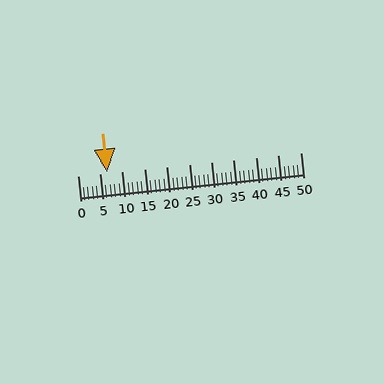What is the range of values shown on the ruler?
The ruler shows values from 0 to 50.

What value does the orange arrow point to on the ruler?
The orange arrow points to approximately 6.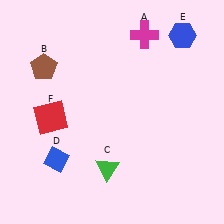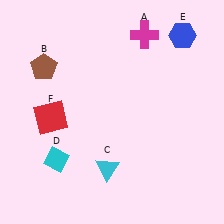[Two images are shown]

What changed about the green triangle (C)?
In Image 1, C is green. In Image 2, it changed to cyan.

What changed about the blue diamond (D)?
In Image 1, D is blue. In Image 2, it changed to cyan.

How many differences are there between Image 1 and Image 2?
There are 2 differences between the two images.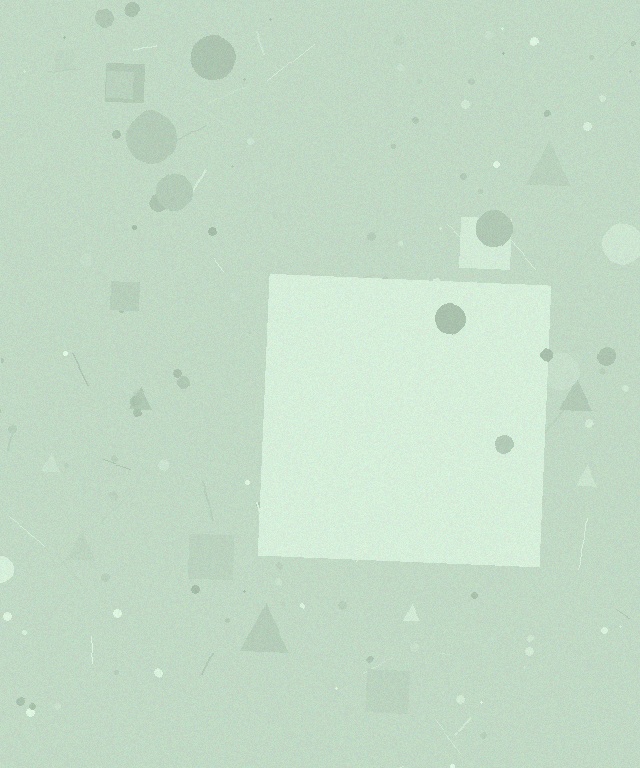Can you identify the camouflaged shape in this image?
The camouflaged shape is a square.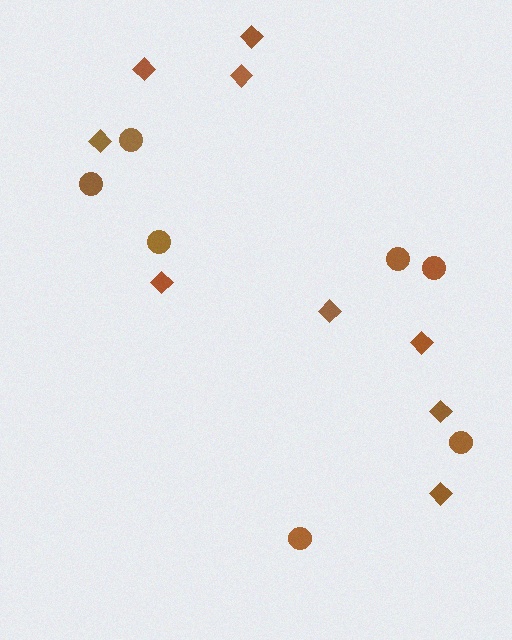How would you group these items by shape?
There are 2 groups: one group of diamonds (9) and one group of circles (7).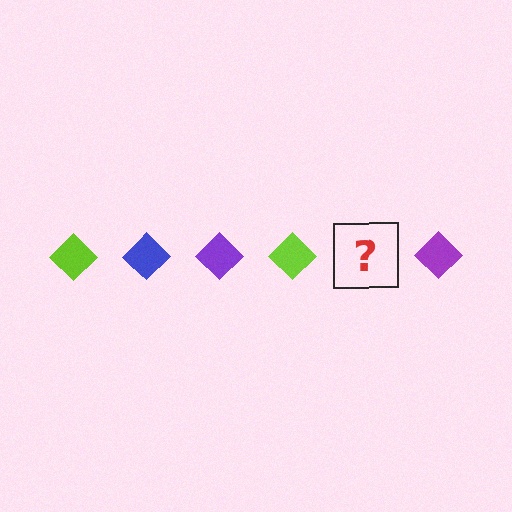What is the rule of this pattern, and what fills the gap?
The rule is that the pattern cycles through lime, blue, purple diamonds. The gap should be filled with a blue diamond.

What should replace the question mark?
The question mark should be replaced with a blue diamond.